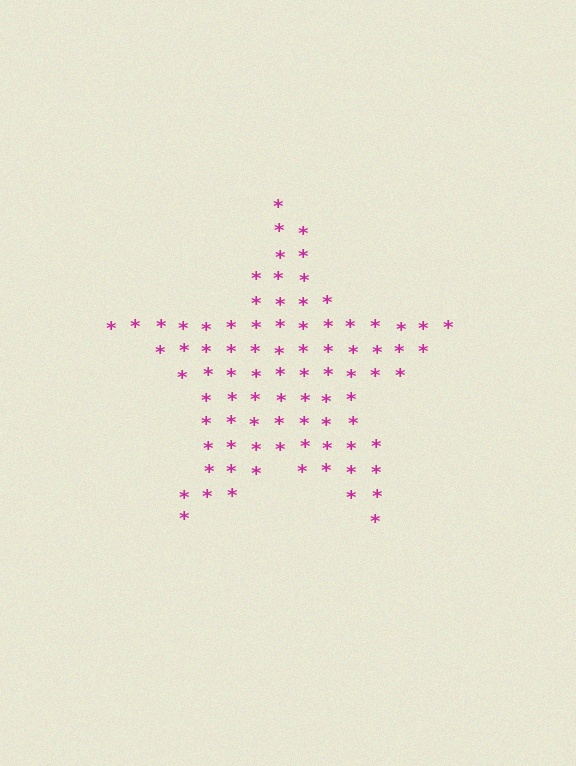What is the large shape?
The large shape is a star.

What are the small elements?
The small elements are asterisks.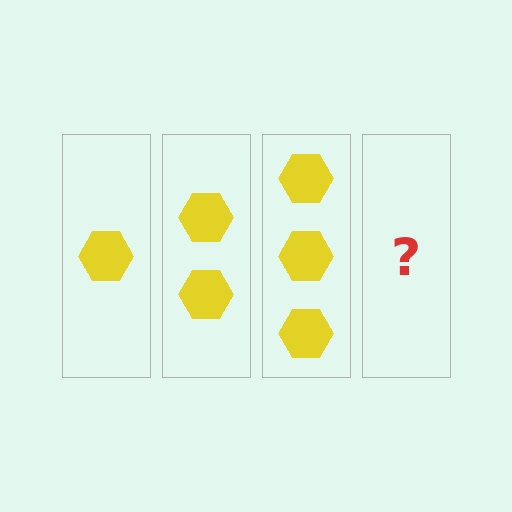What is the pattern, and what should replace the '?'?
The pattern is that each step adds one more hexagon. The '?' should be 4 hexagons.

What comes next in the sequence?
The next element should be 4 hexagons.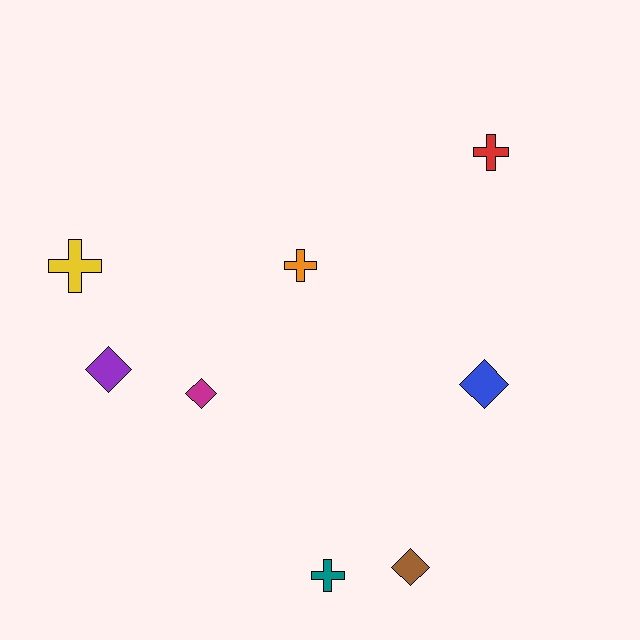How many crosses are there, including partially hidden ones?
There are 4 crosses.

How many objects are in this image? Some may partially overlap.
There are 8 objects.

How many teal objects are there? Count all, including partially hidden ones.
There is 1 teal object.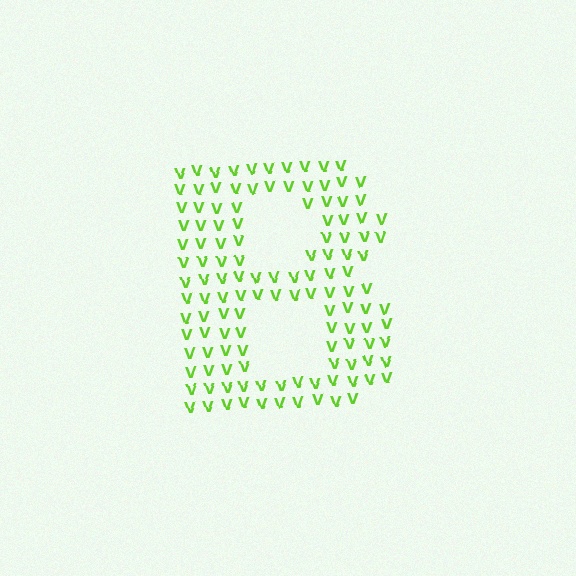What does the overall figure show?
The overall figure shows the letter B.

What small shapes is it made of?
It is made of small letter V's.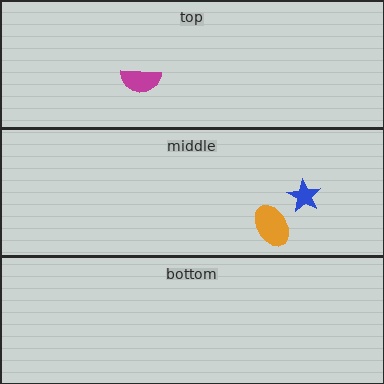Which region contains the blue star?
The middle region.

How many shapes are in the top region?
1.